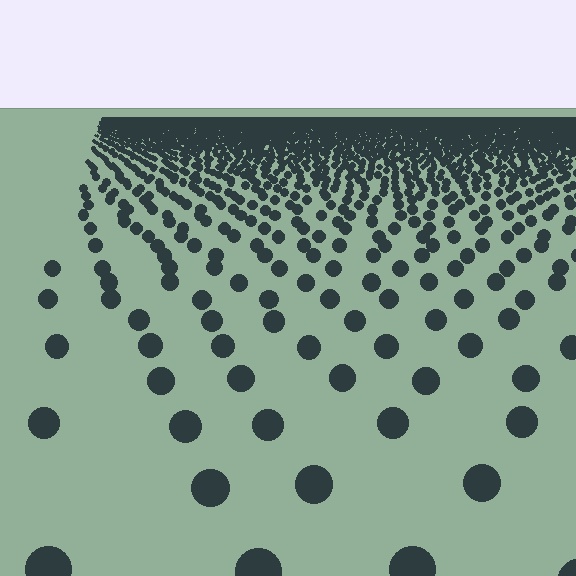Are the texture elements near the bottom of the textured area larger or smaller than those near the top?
Larger. Near the bottom, elements are closer to the viewer and appear at a bigger on-screen size.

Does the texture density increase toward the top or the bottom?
Density increases toward the top.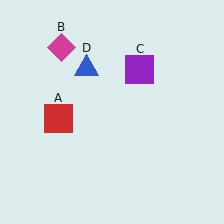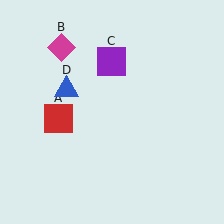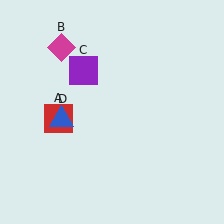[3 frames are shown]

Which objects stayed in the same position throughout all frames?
Red square (object A) and magenta diamond (object B) remained stationary.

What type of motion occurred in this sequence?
The purple square (object C), blue triangle (object D) rotated counterclockwise around the center of the scene.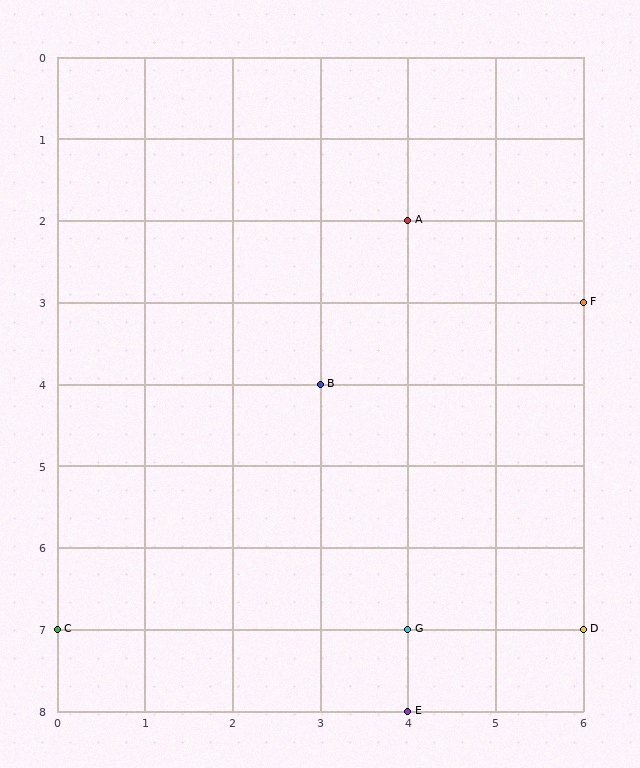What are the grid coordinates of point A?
Point A is at grid coordinates (4, 2).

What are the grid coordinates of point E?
Point E is at grid coordinates (4, 8).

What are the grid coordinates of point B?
Point B is at grid coordinates (3, 4).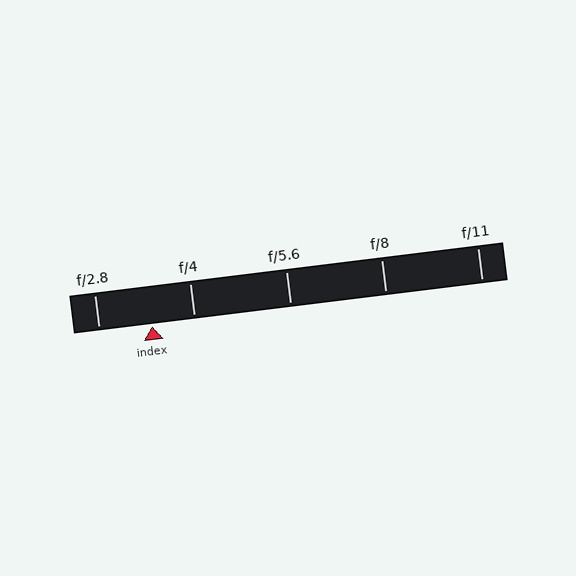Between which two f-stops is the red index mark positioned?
The index mark is between f/2.8 and f/4.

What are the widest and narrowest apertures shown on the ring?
The widest aperture shown is f/2.8 and the narrowest is f/11.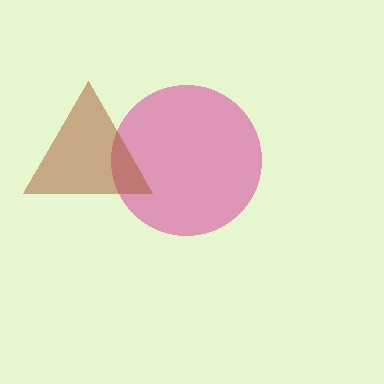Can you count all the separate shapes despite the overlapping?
Yes, there are 2 separate shapes.